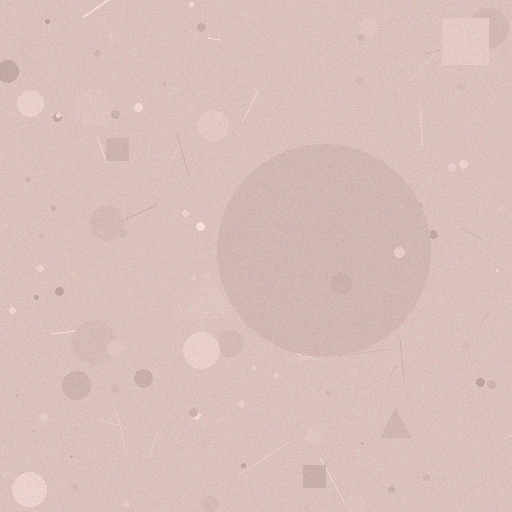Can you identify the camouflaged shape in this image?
The camouflaged shape is a circle.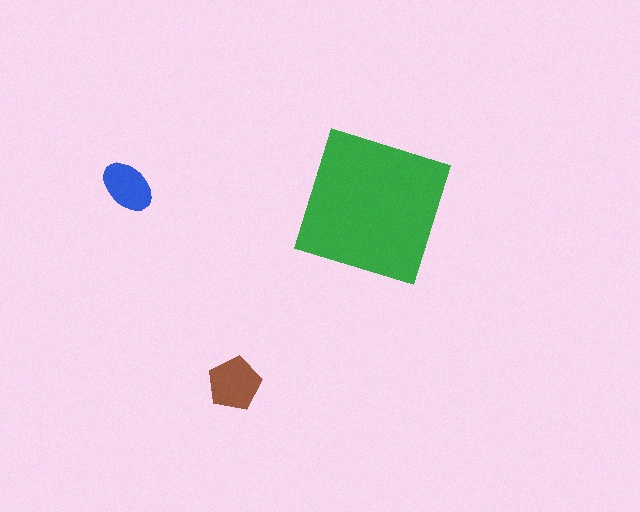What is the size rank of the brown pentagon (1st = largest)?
2nd.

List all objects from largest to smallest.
The green square, the brown pentagon, the blue ellipse.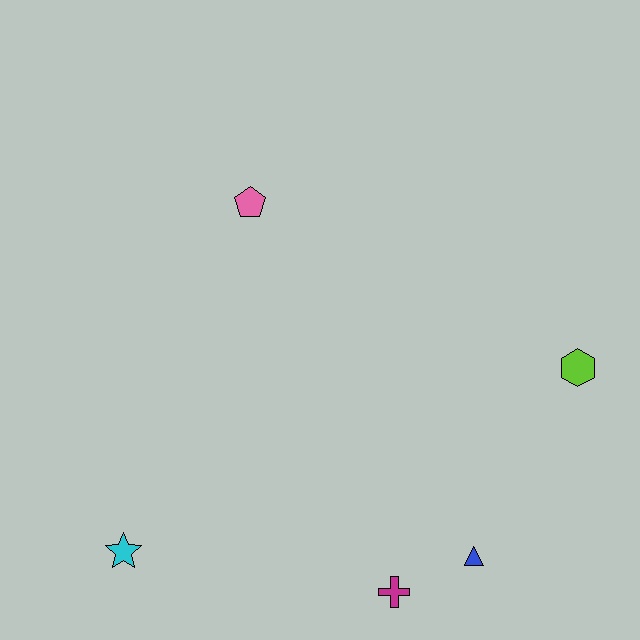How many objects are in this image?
There are 5 objects.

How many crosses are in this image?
There is 1 cross.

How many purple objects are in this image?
There are no purple objects.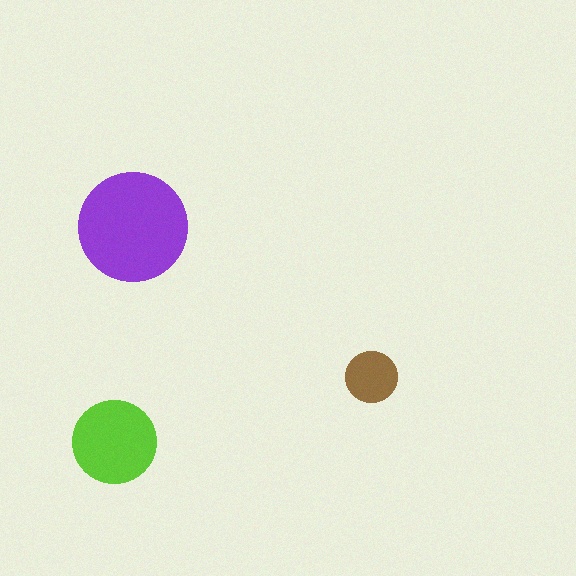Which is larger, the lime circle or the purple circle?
The purple one.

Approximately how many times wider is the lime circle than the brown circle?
About 1.5 times wider.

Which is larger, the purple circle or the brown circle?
The purple one.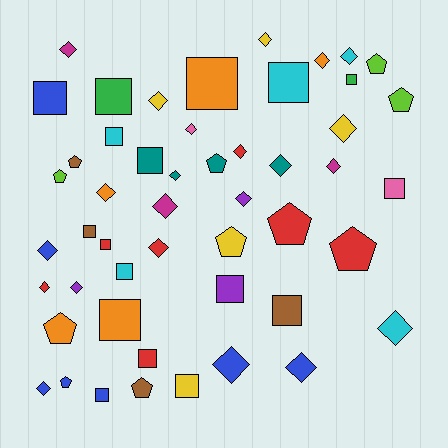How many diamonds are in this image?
There are 22 diamonds.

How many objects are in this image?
There are 50 objects.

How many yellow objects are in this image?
There are 5 yellow objects.